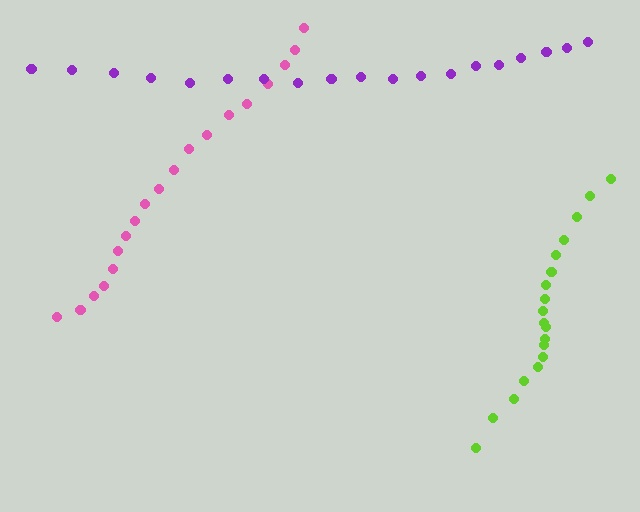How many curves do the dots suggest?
There are 3 distinct paths.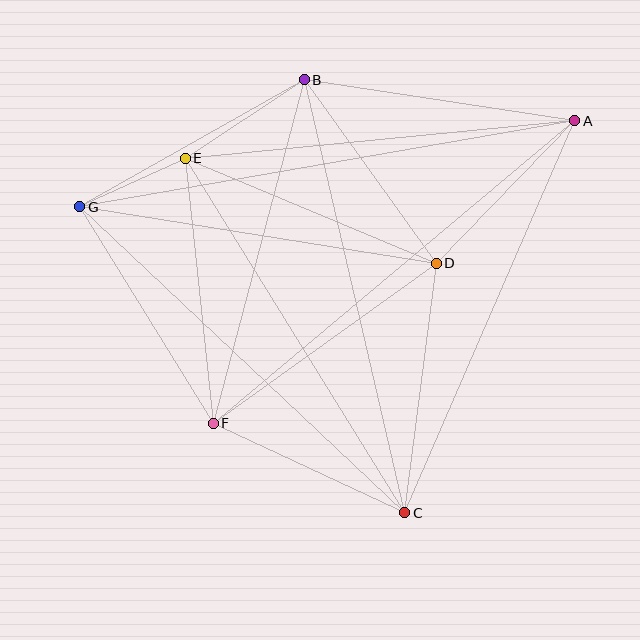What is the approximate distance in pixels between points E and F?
The distance between E and F is approximately 267 pixels.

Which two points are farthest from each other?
Points A and G are farthest from each other.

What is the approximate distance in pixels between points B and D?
The distance between B and D is approximately 226 pixels.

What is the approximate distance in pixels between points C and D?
The distance between C and D is approximately 252 pixels.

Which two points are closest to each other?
Points E and G are closest to each other.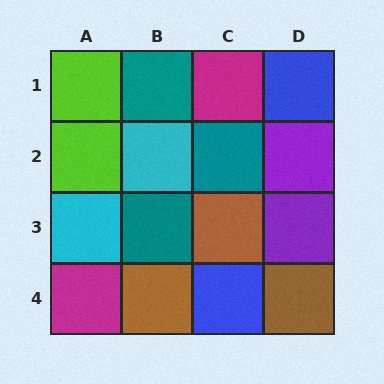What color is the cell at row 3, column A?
Cyan.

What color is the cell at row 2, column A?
Lime.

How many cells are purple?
2 cells are purple.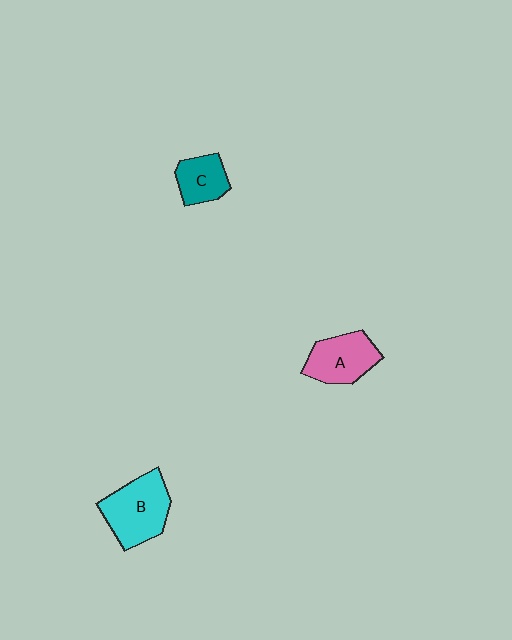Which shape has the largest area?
Shape B (cyan).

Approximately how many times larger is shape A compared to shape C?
Approximately 1.4 times.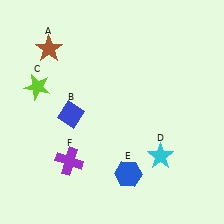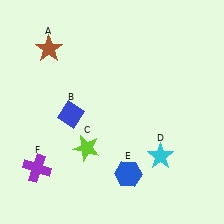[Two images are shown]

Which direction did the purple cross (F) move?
The purple cross (F) moved left.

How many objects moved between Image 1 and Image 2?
2 objects moved between the two images.